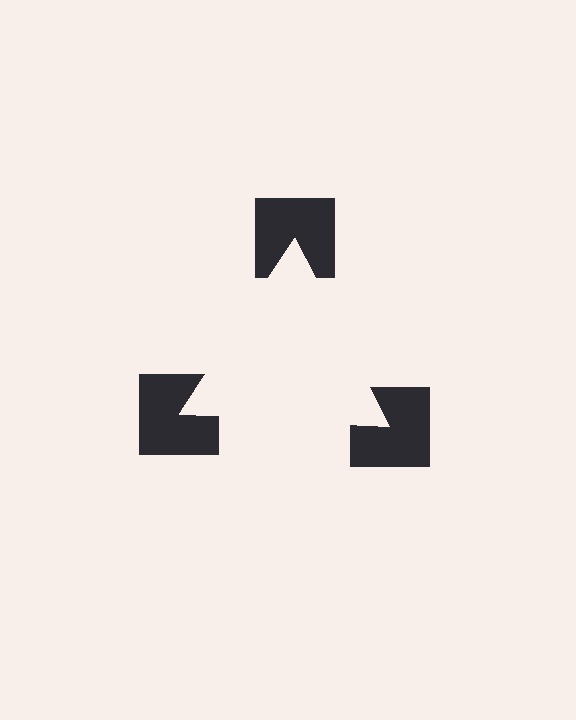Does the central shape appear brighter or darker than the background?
It typically appears slightly brighter than the background, even though no actual brightness change is drawn.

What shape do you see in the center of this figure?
An illusory triangle — its edges are inferred from the aligned wedge cuts in the notched squares, not physically drawn.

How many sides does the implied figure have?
3 sides.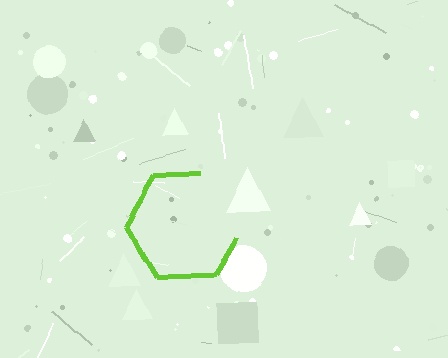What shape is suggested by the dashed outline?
The dashed outline suggests a hexagon.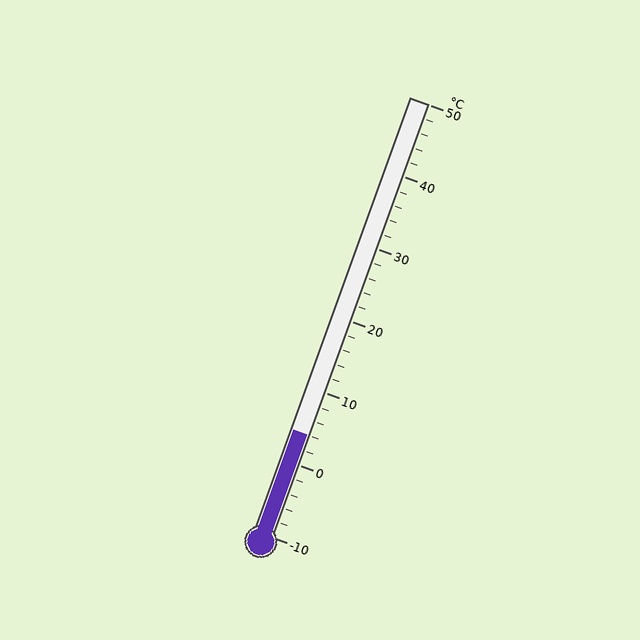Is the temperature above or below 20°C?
The temperature is below 20°C.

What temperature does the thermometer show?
The thermometer shows approximately 4°C.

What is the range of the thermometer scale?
The thermometer scale ranges from -10°C to 50°C.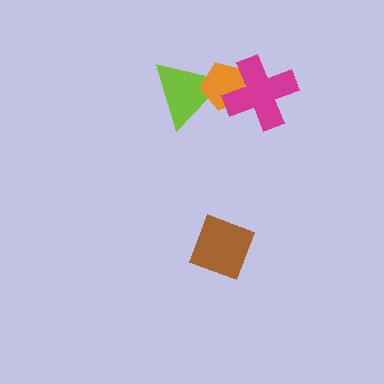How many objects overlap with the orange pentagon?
2 objects overlap with the orange pentagon.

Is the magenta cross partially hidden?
No, no other shape covers it.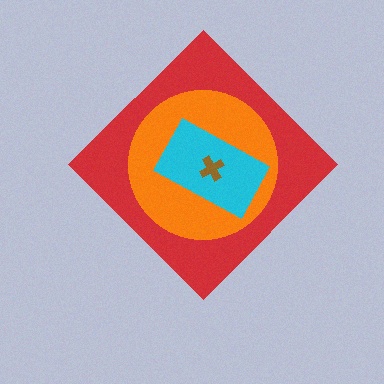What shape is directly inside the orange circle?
The cyan rectangle.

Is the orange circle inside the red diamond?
Yes.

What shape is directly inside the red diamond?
The orange circle.